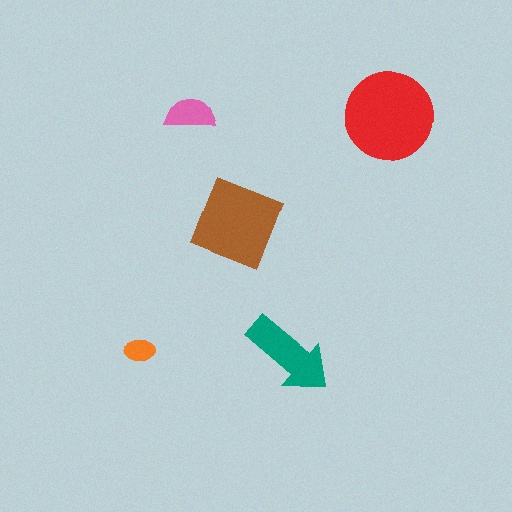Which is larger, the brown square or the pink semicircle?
The brown square.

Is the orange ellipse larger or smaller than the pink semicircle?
Smaller.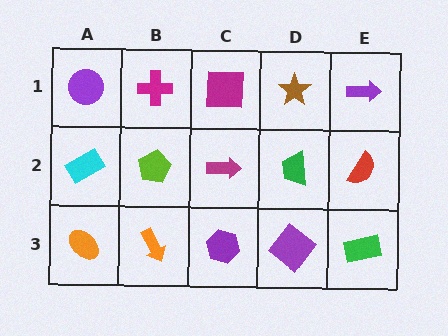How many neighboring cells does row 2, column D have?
4.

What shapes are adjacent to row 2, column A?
A purple circle (row 1, column A), an orange ellipse (row 3, column A), a lime pentagon (row 2, column B).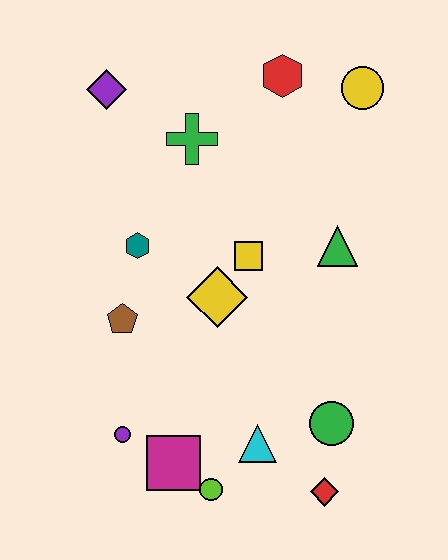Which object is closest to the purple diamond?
The green cross is closest to the purple diamond.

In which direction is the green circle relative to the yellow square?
The green circle is below the yellow square.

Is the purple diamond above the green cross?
Yes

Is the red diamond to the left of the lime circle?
No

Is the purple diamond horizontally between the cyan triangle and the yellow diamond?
No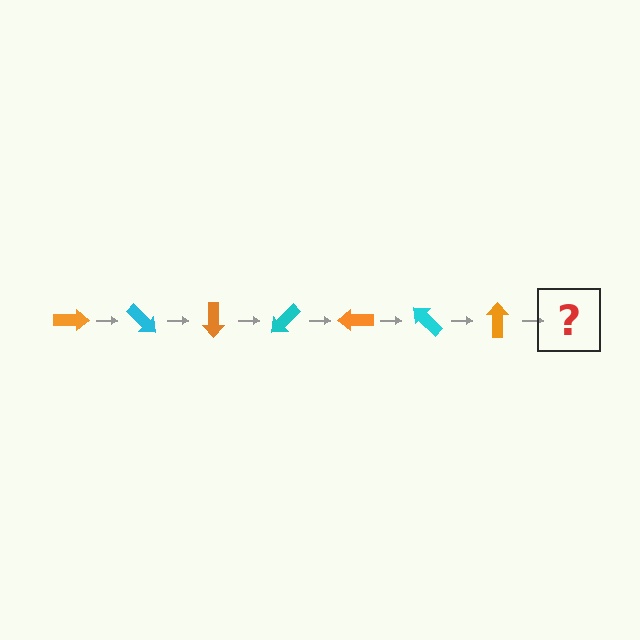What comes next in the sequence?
The next element should be a cyan arrow, rotated 315 degrees from the start.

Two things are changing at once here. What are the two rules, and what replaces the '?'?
The two rules are that it rotates 45 degrees each step and the color cycles through orange and cyan. The '?' should be a cyan arrow, rotated 315 degrees from the start.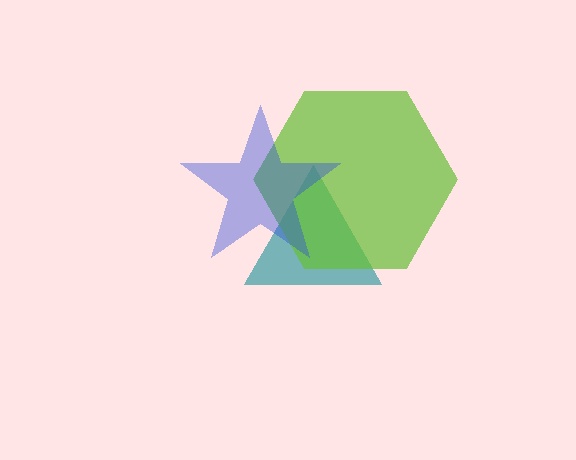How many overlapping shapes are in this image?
There are 3 overlapping shapes in the image.